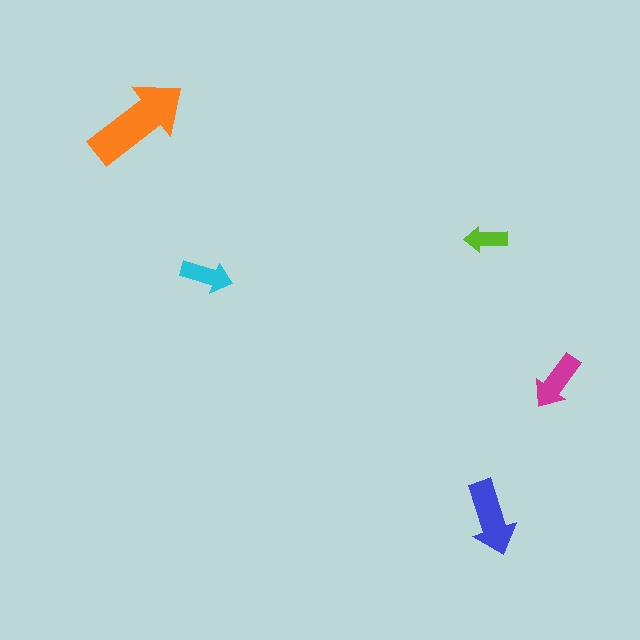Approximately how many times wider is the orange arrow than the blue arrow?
About 1.5 times wider.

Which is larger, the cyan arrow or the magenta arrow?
The magenta one.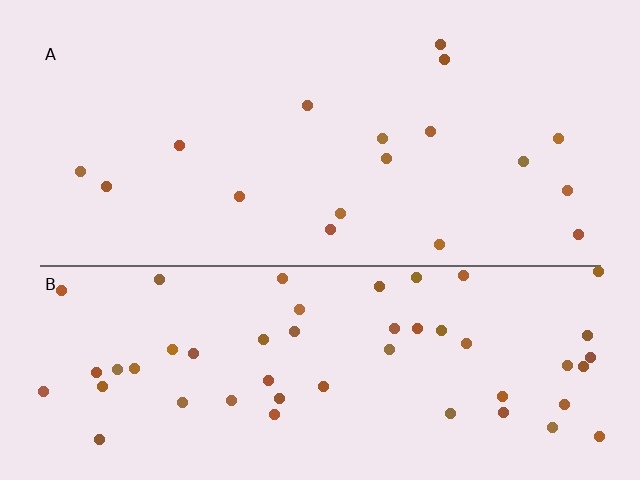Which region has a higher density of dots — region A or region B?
B (the bottom).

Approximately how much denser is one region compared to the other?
Approximately 3.0× — region B over region A.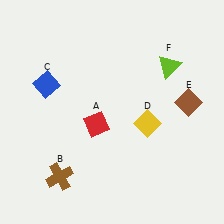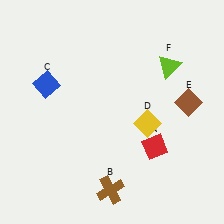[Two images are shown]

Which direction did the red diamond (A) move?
The red diamond (A) moved right.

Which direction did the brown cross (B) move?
The brown cross (B) moved right.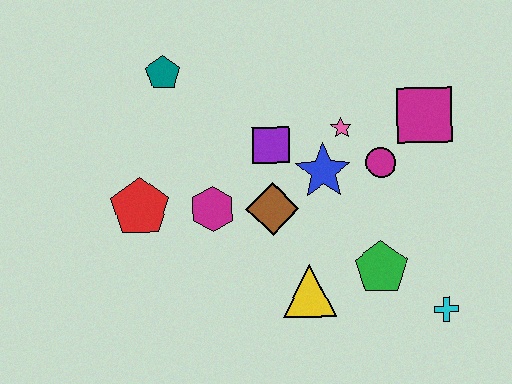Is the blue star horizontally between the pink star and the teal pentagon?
Yes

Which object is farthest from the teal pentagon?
The cyan cross is farthest from the teal pentagon.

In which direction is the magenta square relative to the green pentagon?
The magenta square is above the green pentagon.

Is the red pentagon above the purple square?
No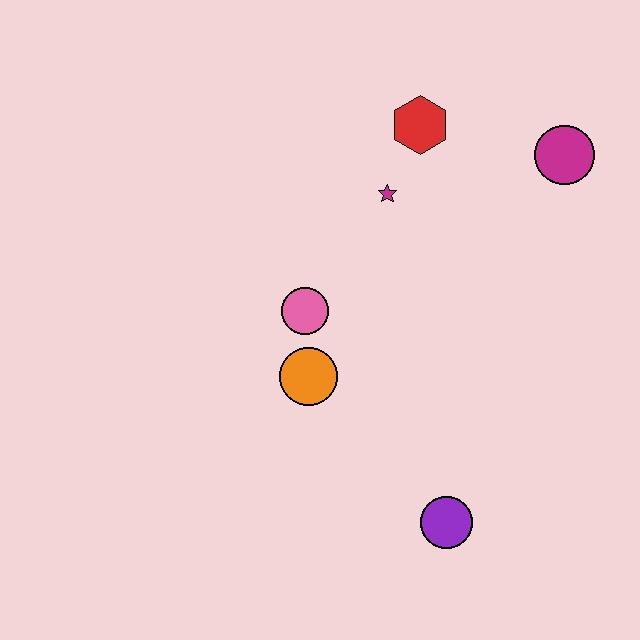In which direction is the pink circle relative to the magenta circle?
The pink circle is to the left of the magenta circle.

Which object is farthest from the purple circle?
The red hexagon is farthest from the purple circle.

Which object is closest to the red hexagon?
The magenta star is closest to the red hexagon.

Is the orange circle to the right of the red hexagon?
No